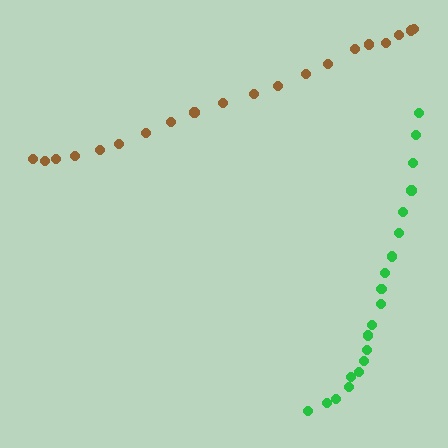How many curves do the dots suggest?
There are 2 distinct paths.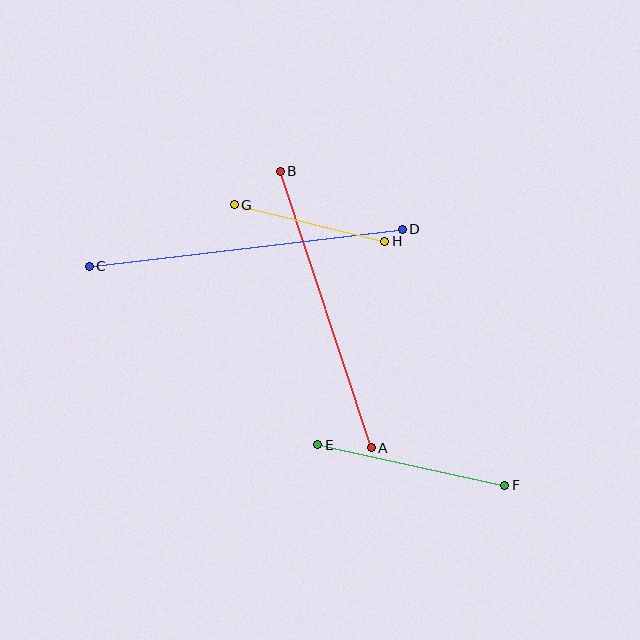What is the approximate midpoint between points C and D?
The midpoint is at approximately (246, 248) pixels.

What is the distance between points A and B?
The distance is approximately 291 pixels.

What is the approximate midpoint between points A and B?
The midpoint is at approximately (326, 310) pixels.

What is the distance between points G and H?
The distance is approximately 155 pixels.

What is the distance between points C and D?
The distance is approximately 316 pixels.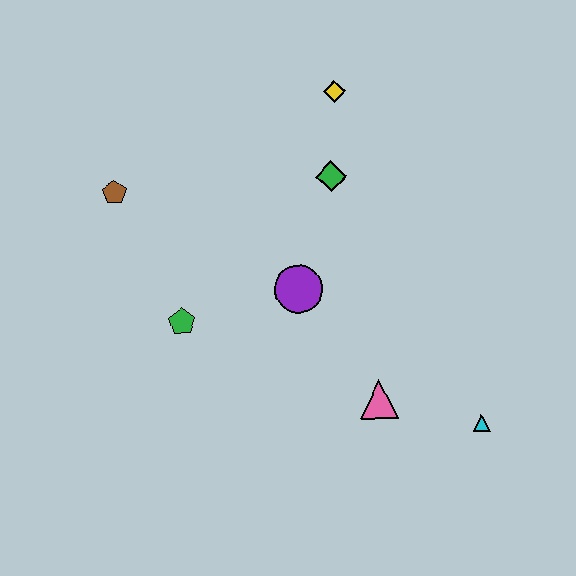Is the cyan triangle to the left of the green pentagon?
No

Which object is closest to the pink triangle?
The cyan triangle is closest to the pink triangle.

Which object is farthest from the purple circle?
The cyan triangle is farthest from the purple circle.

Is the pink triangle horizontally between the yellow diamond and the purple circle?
No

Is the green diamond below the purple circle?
No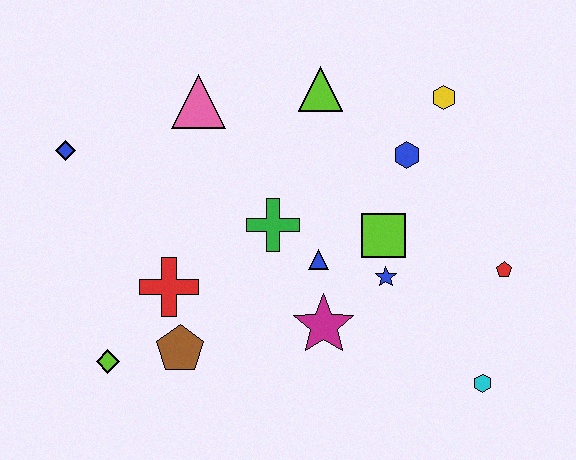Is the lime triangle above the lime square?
Yes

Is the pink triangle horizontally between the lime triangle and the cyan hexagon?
No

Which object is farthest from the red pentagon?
The blue diamond is farthest from the red pentagon.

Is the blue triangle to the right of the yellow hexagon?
No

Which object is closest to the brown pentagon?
The red cross is closest to the brown pentagon.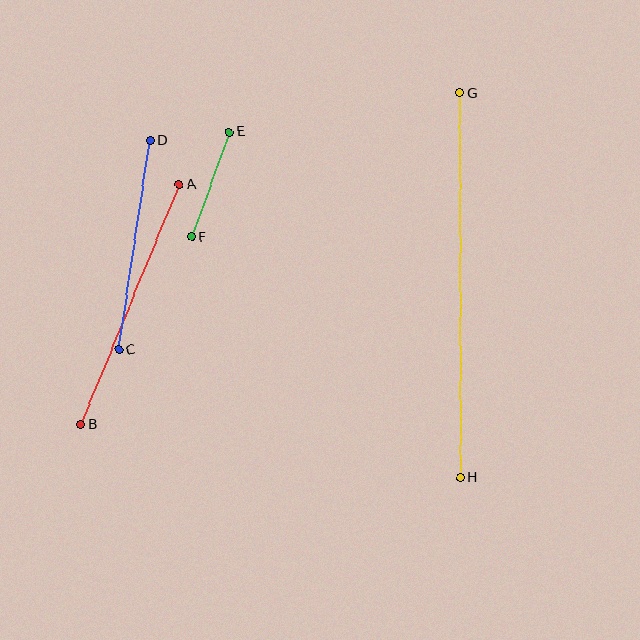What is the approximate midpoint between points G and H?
The midpoint is at approximately (460, 286) pixels.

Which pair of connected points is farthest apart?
Points G and H are farthest apart.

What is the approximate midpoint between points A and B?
The midpoint is at approximately (130, 305) pixels.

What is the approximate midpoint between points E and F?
The midpoint is at approximately (211, 184) pixels.